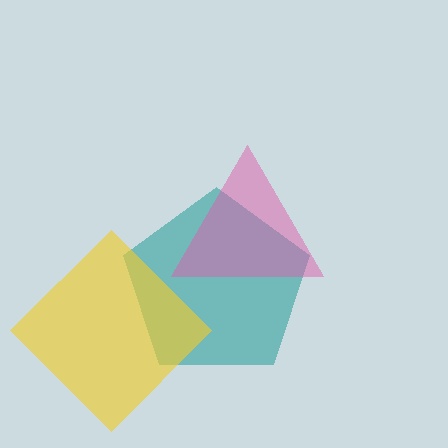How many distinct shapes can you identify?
There are 3 distinct shapes: a teal pentagon, a pink triangle, a yellow diamond.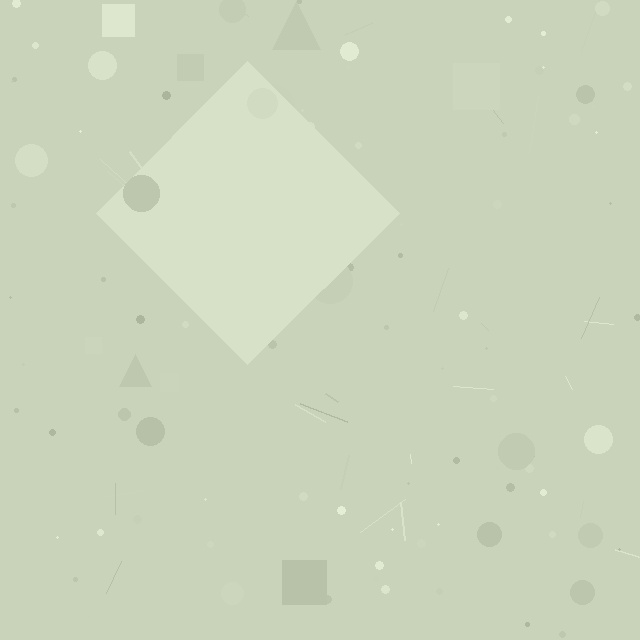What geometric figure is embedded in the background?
A diamond is embedded in the background.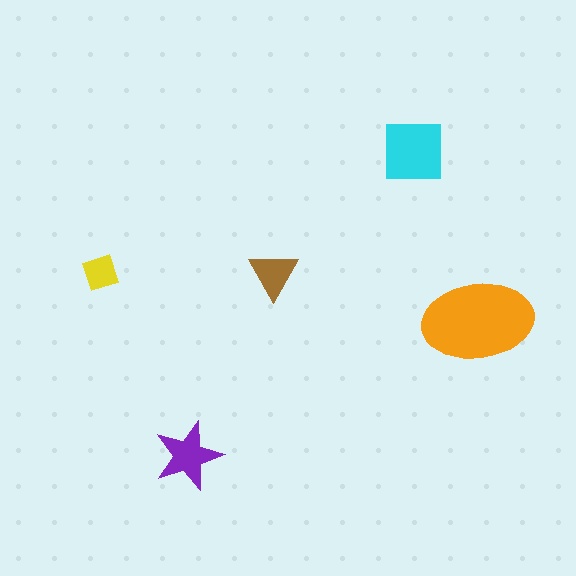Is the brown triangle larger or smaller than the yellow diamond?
Larger.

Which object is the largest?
The orange ellipse.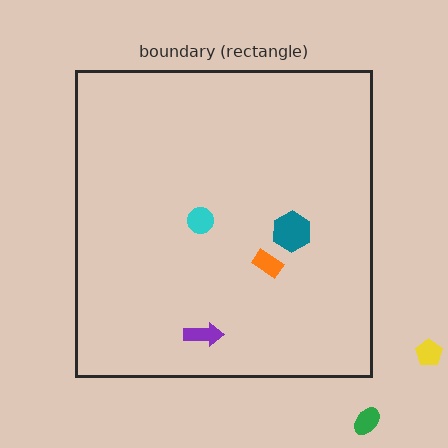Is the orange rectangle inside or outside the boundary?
Inside.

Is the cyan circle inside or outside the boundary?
Inside.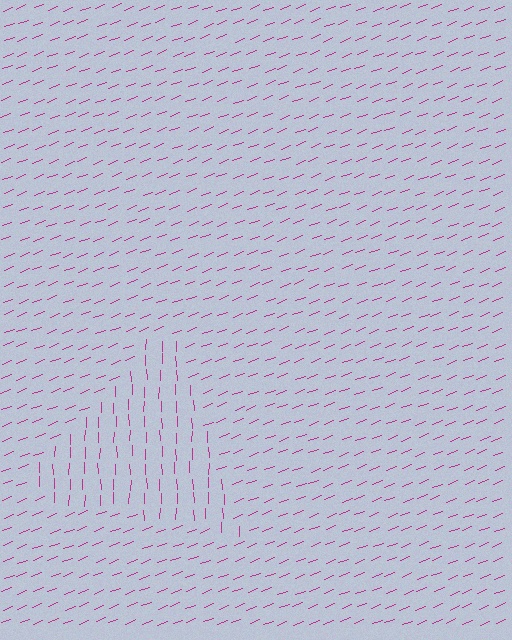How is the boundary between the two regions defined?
The boundary is defined purely by a change in line orientation (approximately 70 degrees difference). All lines are the same color and thickness.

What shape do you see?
I see a triangle.